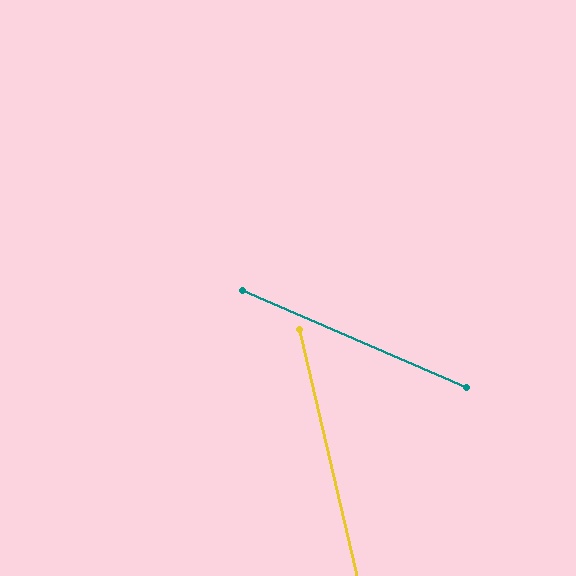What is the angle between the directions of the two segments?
Approximately 53 degrees.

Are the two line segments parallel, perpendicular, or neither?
Neither parallel nor perpendicular — they differ by about 53°.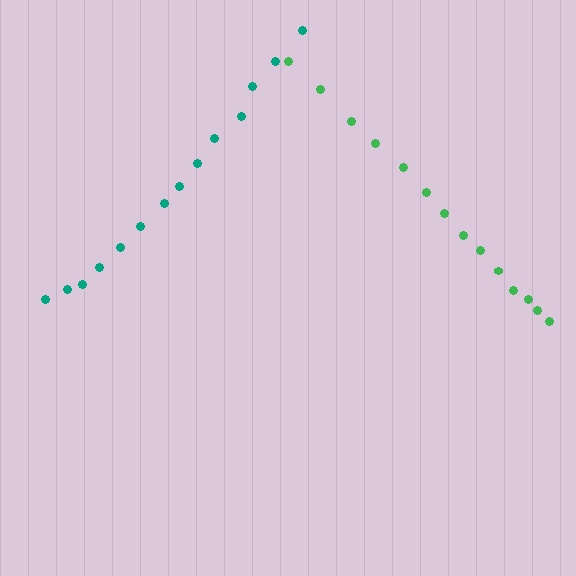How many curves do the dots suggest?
There are 2 distinct paths.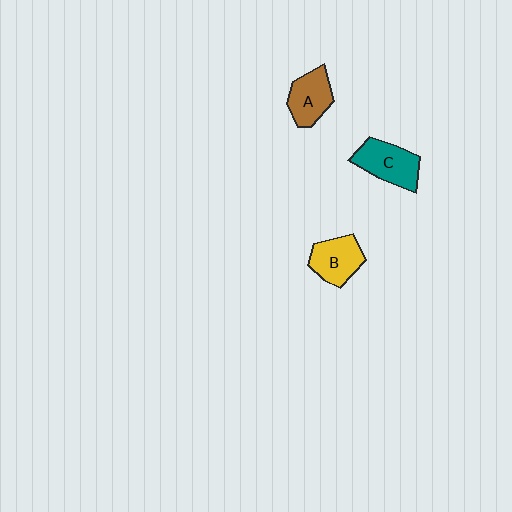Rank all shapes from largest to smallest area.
From largest to smallest: C (teal), B (yellow), A (brown).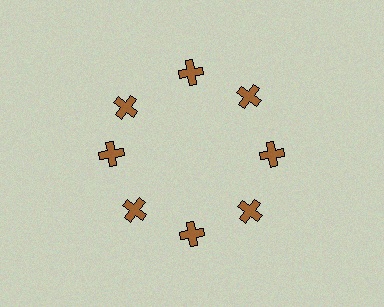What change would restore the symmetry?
The symmetry would be restored by rotating it back into even spacing with its neighbors so that all 8 crosses sit at equal angles and equal distance from the center.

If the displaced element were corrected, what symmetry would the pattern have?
It would have 8-fold rotational symmetry — the pattern would map onto itself every 45 degrees.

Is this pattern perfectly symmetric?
No. The 8 brown crosses are arranged in a ring, but one element near the 10 o'clock position is rotated out of alignment along the ring, breaking the 8-fold rotational symmetry.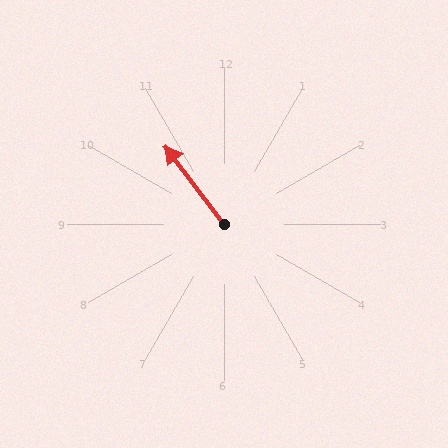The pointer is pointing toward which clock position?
Roughly 11 o'clock.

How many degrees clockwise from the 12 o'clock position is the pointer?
Approximately 323 degrees.